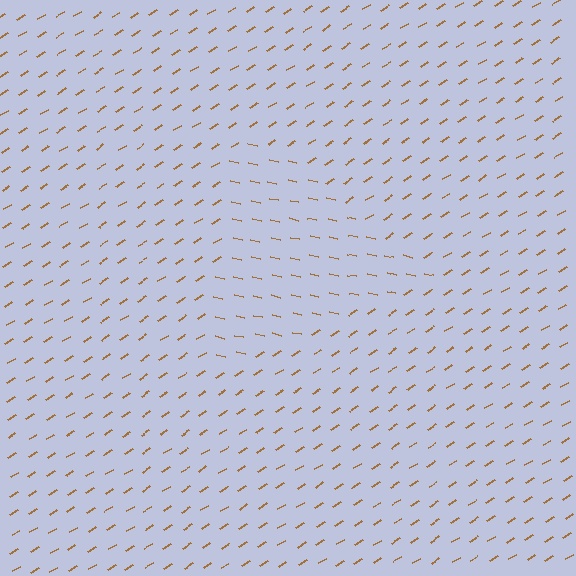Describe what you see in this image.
The image is filled with small brown line segments. A triangle region in the image has lines oriented differently from the surrounding lines, creating a visible texture boundary.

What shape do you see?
I see a triangle.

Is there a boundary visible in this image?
Yes, there is a texture boundary formed by a change in line orientation.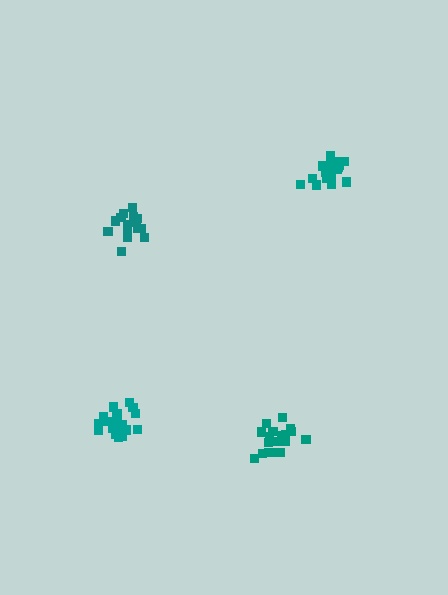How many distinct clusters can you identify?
There are 4 distinct clusters.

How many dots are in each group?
Group 1: 21 dots, Group 2: 21 dots, Group 3: 15 dots, Group 4: 19 dots (76 total).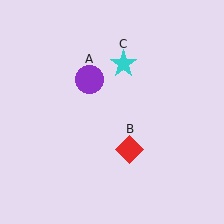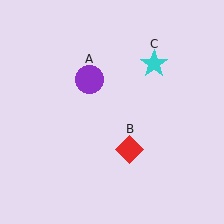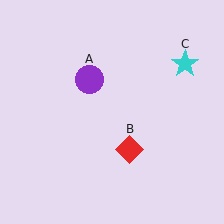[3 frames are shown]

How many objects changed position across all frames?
1 object changed position: cyan star (object C).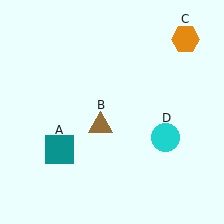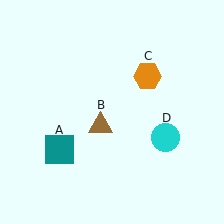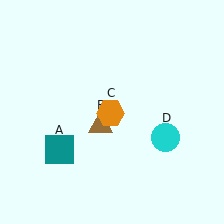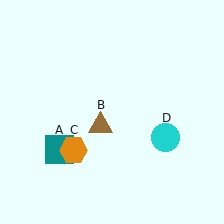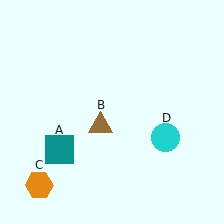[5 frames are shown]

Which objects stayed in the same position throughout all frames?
Teal square (object A) and brown triangle (object B) and cyan circle (object D) remained stationary.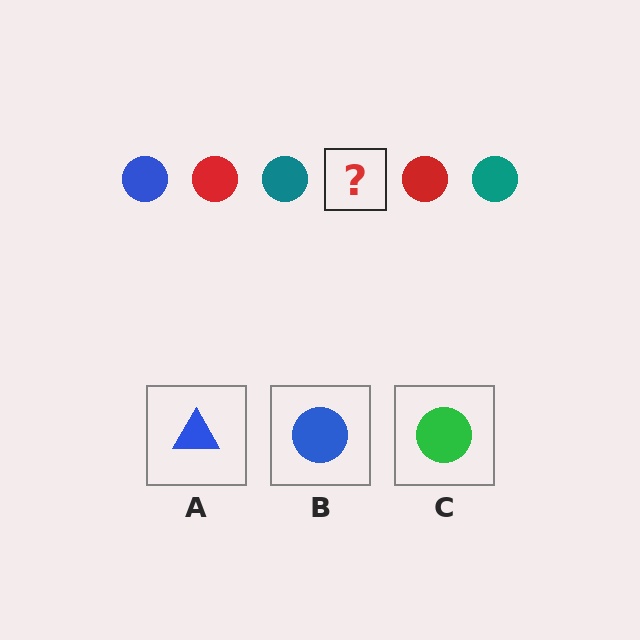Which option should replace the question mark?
Option B.